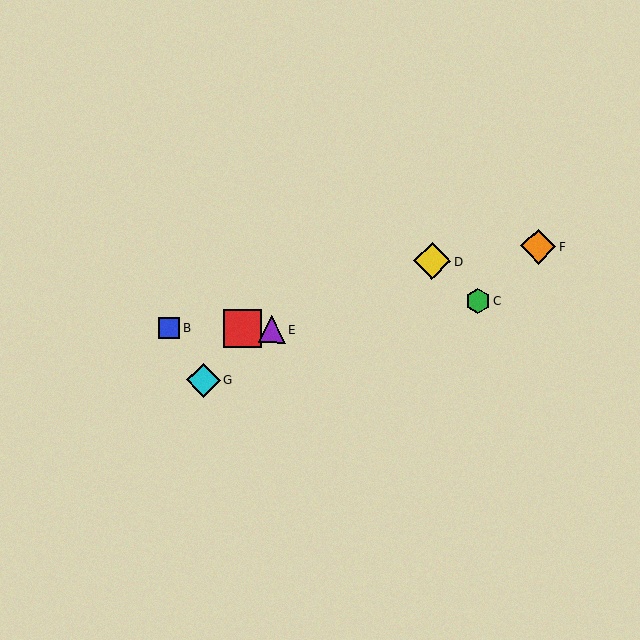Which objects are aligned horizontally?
Objects A, B, E are aligned horizontally.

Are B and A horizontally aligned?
Yes, both are at y≈328.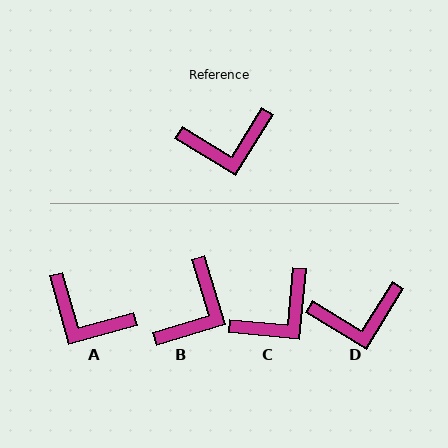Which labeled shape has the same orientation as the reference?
D.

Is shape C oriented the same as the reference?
No, it is off by about 26 degrees.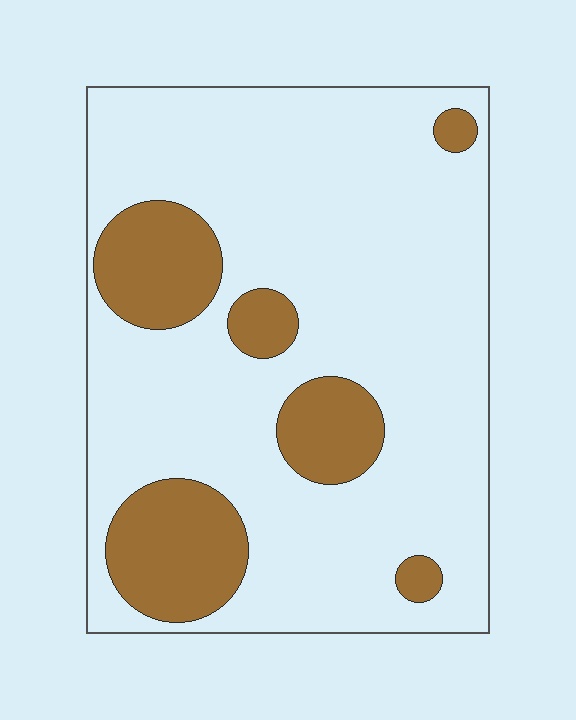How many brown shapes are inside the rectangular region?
6.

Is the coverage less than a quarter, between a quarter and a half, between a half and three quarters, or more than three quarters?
Less than a quarter.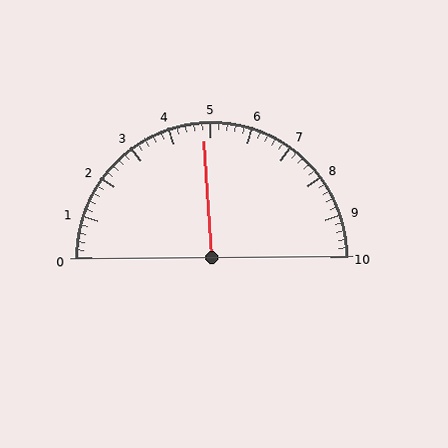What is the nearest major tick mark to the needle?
The nearest major tick mark is 5.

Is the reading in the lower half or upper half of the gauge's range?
The reading is in the lower half of the range (0 to 10).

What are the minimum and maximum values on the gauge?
The gauge ranges from 0 to 10.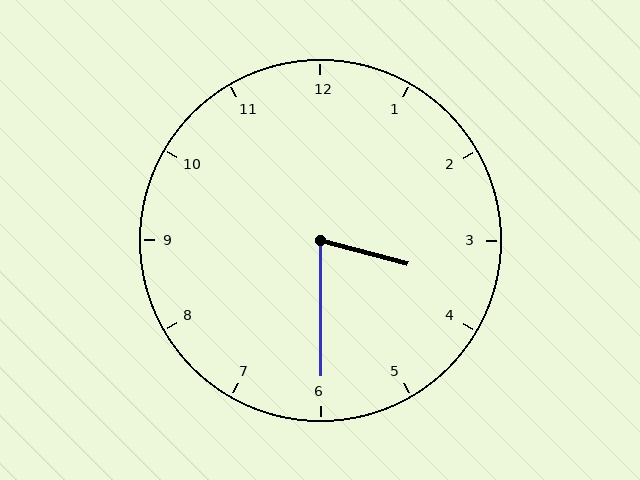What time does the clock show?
3:30.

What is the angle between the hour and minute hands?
Approximately 75 degrees.